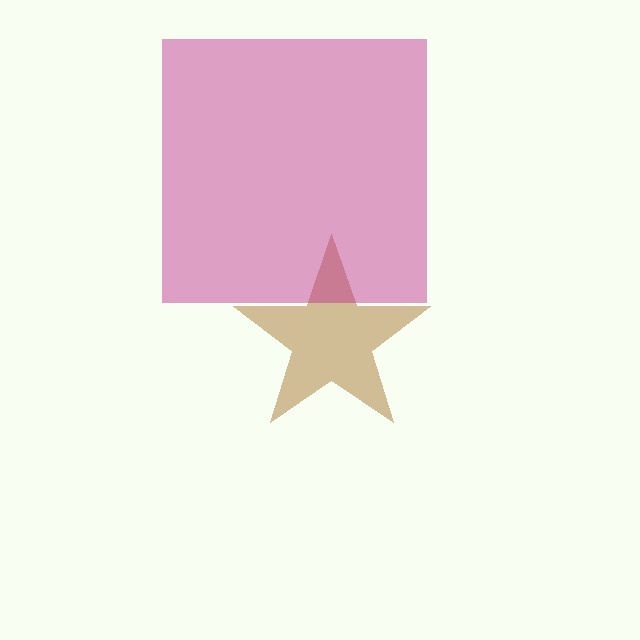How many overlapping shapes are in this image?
There are 2 overlapping shapes in the image.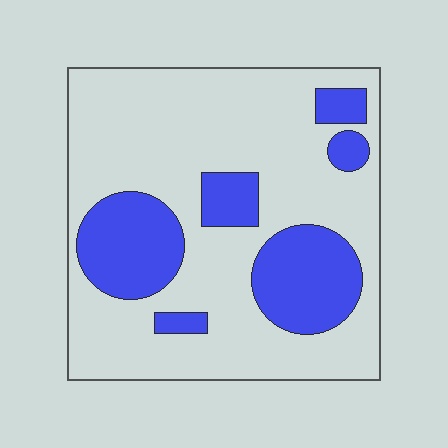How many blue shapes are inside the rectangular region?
6.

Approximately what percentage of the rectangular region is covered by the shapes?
Approximately 25%.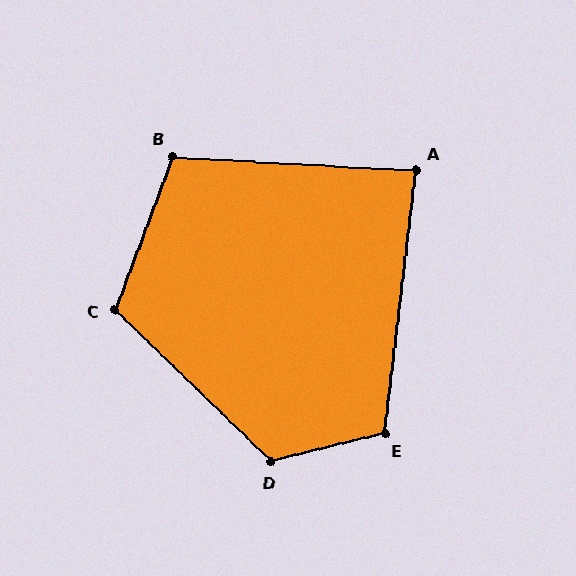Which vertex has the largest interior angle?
D, at approximately 122 degrees.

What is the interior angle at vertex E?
Approximately 111 degrees (obtuse).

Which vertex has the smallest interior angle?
A, at approximately 86 degrees.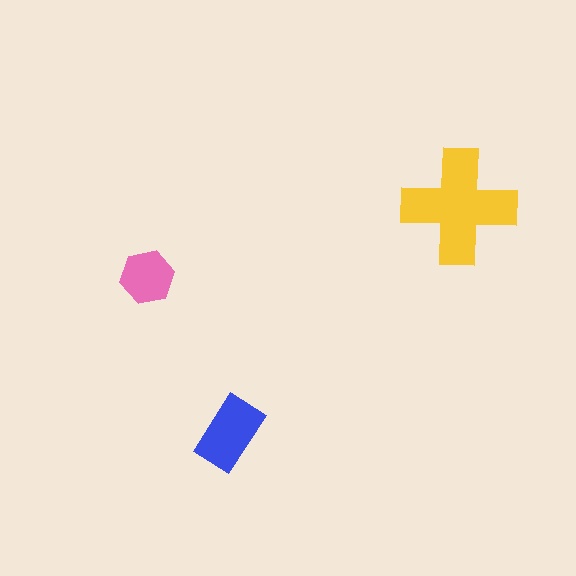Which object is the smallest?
The pink hexagon.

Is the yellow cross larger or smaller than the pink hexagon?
Larger.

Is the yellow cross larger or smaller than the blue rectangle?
Larger.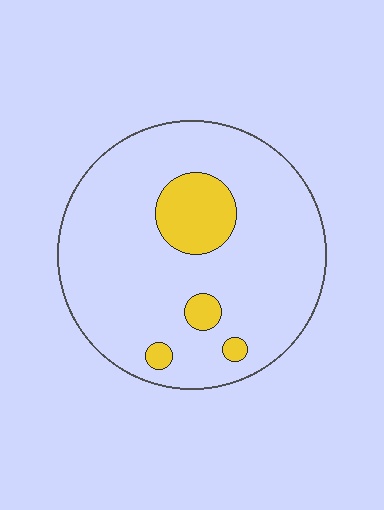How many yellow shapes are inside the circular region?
4.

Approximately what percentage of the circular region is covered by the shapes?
Approximately 15%.